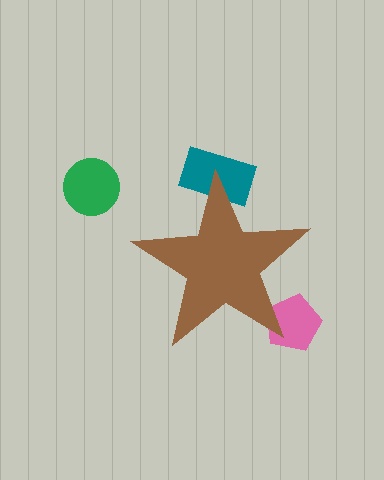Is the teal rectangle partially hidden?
Yes, the teal rectangle is partially hidden behind the brown star.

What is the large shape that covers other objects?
A brown star.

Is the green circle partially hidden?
No, the green circle is fully visible.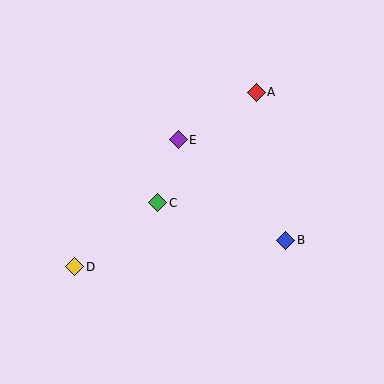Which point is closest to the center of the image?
Point C at (158, 203) is closest to the center.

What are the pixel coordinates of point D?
Point D is at (75, 267).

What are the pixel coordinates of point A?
Point A is at (256, 92).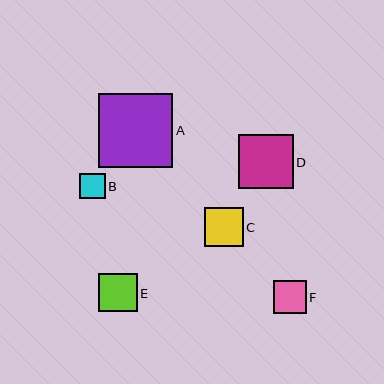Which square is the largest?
Square A is the largest with a size of approximately 74 pixels.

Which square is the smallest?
Square B is the smallest with a size of approximately 25 pixels.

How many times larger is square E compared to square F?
Square E is approximately 1.2 times the size of square F.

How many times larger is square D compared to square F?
Square D is approximately 1.7 times the size of square F.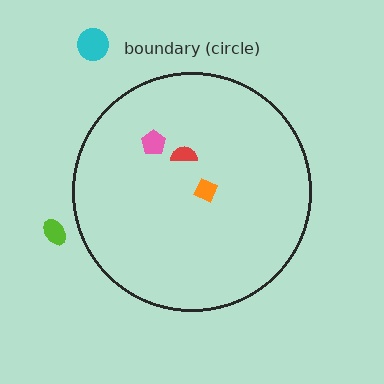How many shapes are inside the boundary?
3 inside, 2 outside.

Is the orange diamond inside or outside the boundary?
Inside.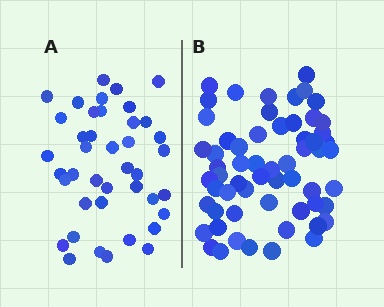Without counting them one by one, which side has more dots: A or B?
Region B (the right region) has more dots.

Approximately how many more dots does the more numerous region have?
Region B has approximately 20 more dots than region A.